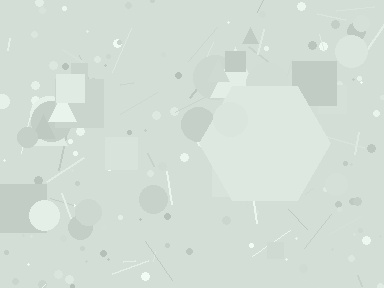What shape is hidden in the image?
A hexagon is hidden in the image.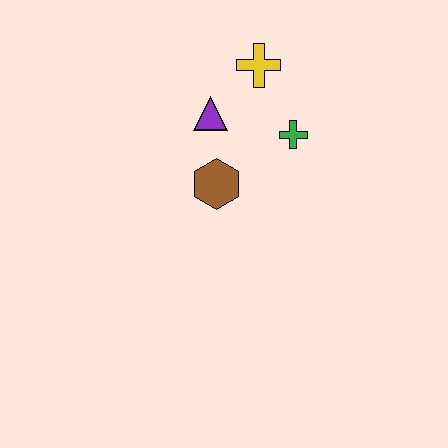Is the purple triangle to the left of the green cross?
Yes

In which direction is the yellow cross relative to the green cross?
The yellow cross is above the green cross.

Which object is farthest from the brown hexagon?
The yellow cross is farthest from the brown hexagon.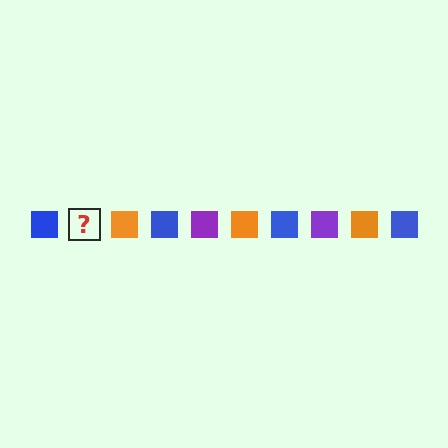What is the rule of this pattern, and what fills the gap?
The rule is that the pattern cycles through blue, purple, orange squares. The gap should be filled with a purple square.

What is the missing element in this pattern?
The missing element is a purple square.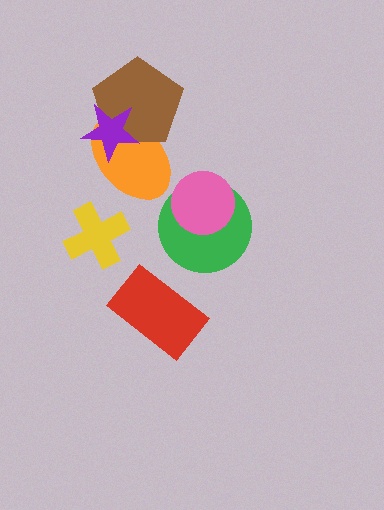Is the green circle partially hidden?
Yes, it is partially covered by another shape.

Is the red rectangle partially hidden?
No, no other shape covers it.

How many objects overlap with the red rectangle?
0 objects overlap with the red rectangle.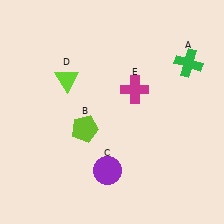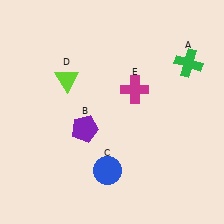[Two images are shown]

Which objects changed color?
B changed from lime to purple. C changed from purple to blue.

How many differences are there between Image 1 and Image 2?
There are 2 differences between the two images.